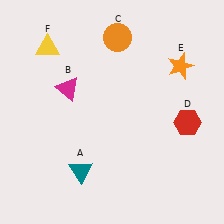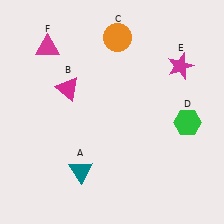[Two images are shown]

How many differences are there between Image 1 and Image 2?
There are 3 differences between the two images.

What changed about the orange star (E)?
In Image 1, E is orange. In Image 2, it changed to magenta.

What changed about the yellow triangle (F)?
In Image 1, F is yellow. In Image 2, it changed to magenta.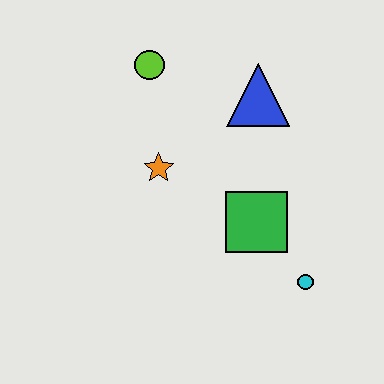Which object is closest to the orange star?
The lime circle is closest to the orange star.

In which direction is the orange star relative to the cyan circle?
The orange star is to the left of the cyan circle.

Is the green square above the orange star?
No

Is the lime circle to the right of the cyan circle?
No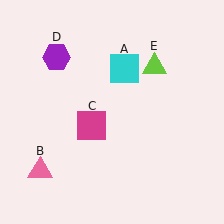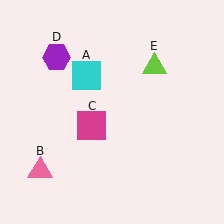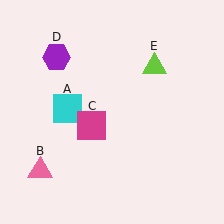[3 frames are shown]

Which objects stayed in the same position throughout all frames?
Pink triangle (object B) and magenta square (object C) and purple hexagon (object D) and lime triangle (object E) remained stationary.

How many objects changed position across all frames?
1 object changed position: cyan square (object A).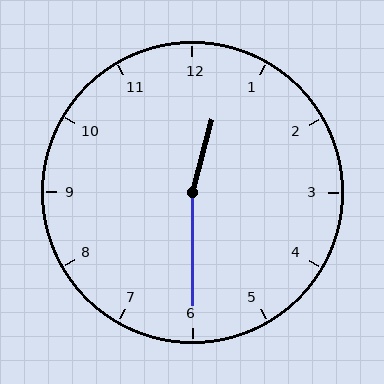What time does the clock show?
12:30.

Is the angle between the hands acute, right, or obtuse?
It is obtuse.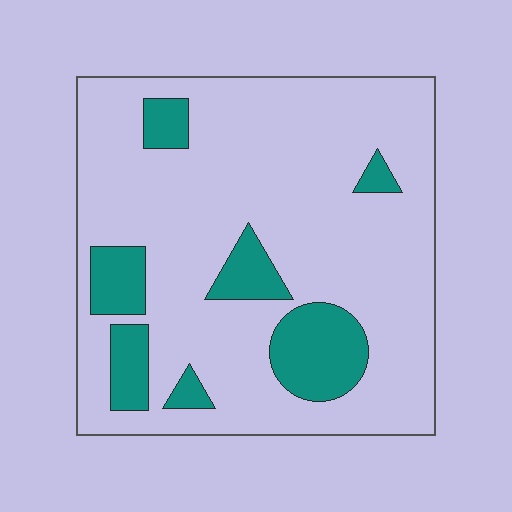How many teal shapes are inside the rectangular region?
7.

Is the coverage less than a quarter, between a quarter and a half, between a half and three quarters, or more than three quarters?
Less than a quarter.